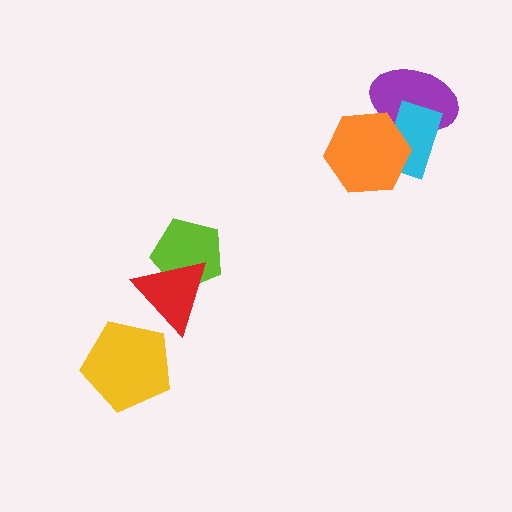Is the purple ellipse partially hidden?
Yes, it is partially covered by another shape.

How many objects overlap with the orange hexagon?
2 objects overlap with the orange hexagon.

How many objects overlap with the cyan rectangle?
2 objects overlap with the cyan rectangle.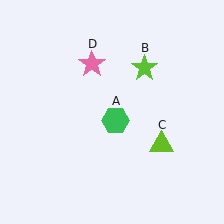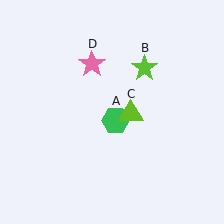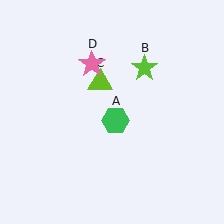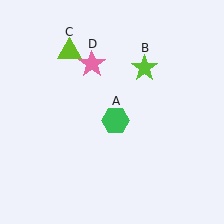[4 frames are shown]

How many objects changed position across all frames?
1 object changed position: lime triangle (object C).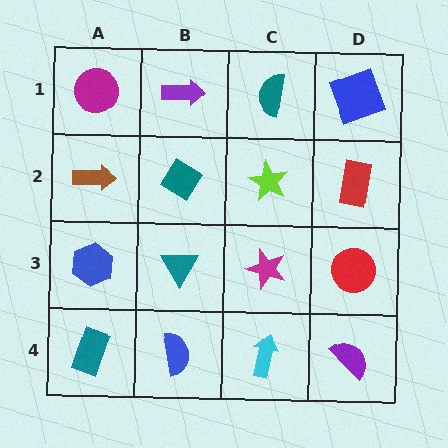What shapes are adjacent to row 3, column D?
A red rectangle (row 2, column D), a purple semicircle (row 4, column D), a magenta star (row 3, column C).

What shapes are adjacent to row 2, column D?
A blue square (row 1, column D), a red circle (row 3, column D), a lime star (row 2, column C).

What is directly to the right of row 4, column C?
A purple semicircle.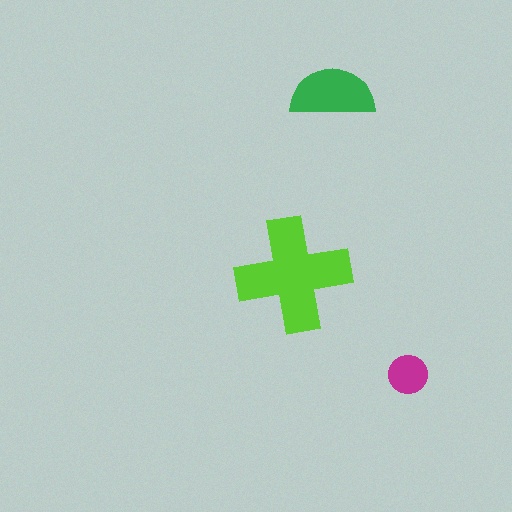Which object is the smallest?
The magenta circle.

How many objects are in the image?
There are 3 objects in the image.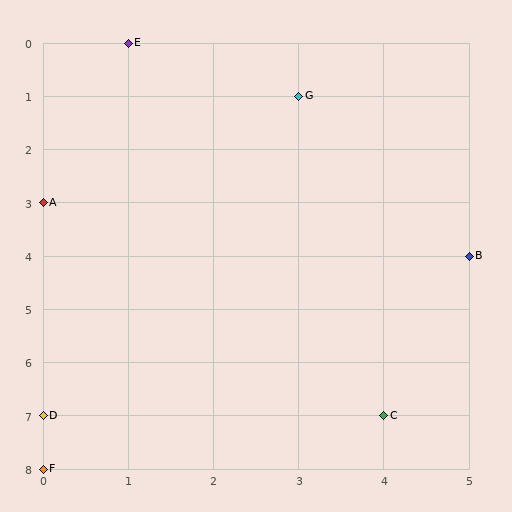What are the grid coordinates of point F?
Point F is at grid coordinates (0, 8).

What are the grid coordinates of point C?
Point C is at grid coordinates (4, 7).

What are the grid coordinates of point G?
Point G is at grid coordinates (3, 1).